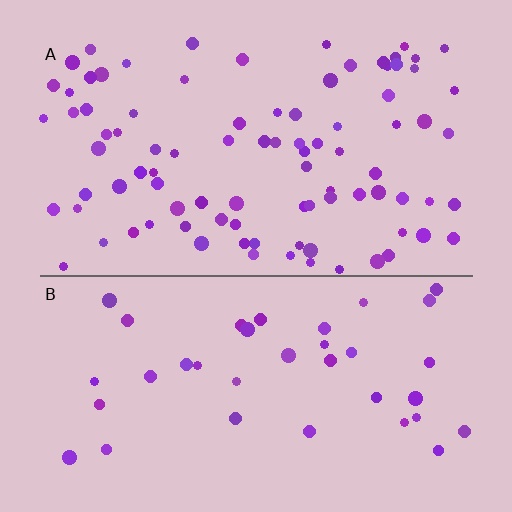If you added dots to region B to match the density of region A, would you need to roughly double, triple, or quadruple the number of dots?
Approximately double.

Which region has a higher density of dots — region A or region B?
A (the top).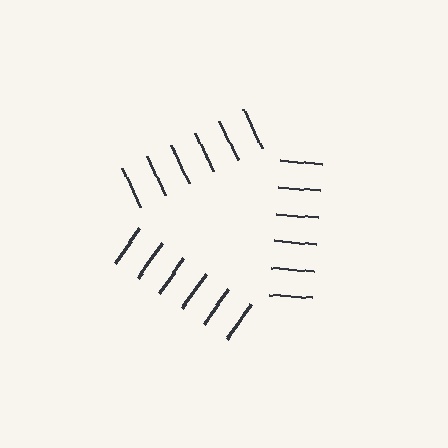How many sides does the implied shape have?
3 sides — the line-ends trace a triangle.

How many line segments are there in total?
18 — 6 along each of the 3 edges.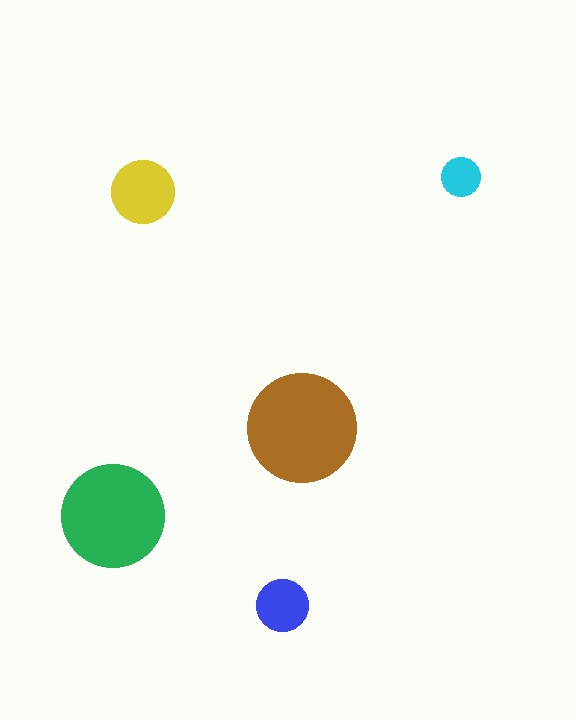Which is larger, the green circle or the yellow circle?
The green one.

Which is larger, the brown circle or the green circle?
The brown one.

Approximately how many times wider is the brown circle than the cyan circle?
About 3 times wider.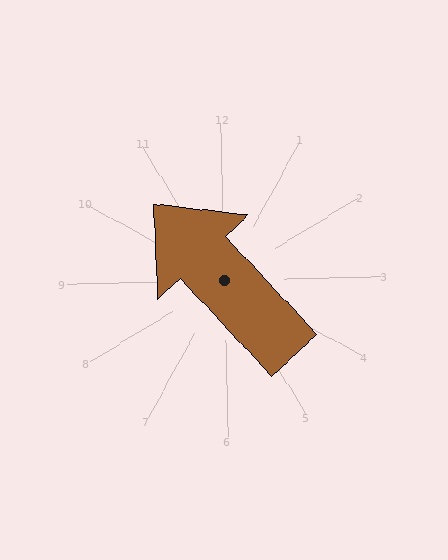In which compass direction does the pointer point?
Northwest.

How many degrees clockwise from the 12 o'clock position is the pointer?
Approximately 318 degrees.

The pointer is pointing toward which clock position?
Roughly 11 o'clock.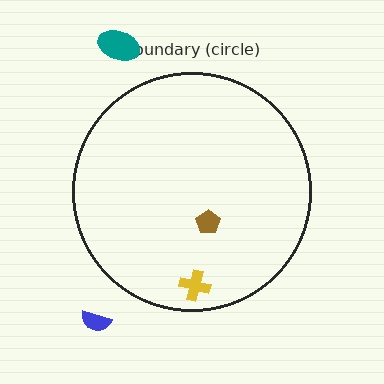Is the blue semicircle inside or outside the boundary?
Outside.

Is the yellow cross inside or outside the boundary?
Inside.